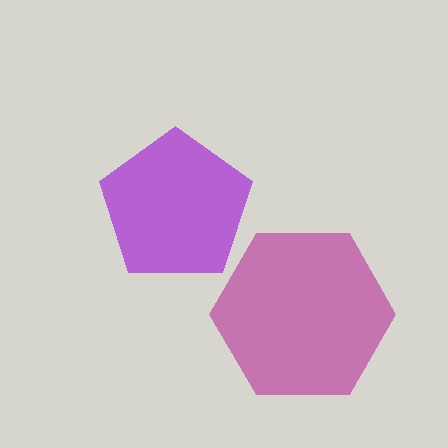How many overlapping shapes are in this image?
There are 2 overlapping shapes in the image.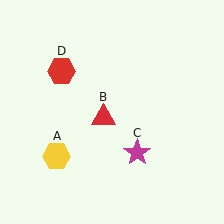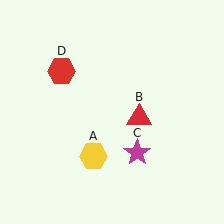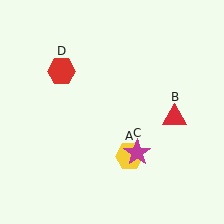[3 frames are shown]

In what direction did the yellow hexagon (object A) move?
The yellow hexagon (object A) moved right.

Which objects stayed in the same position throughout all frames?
Magenta star (object C) and red hexagon (object D) remained stationary.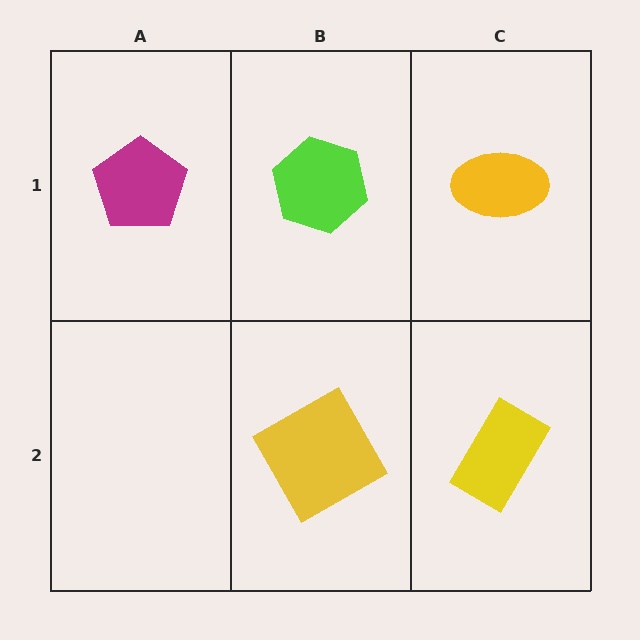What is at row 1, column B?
A lime hexagon.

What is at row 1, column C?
A yellow ellipse.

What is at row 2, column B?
A yellow square.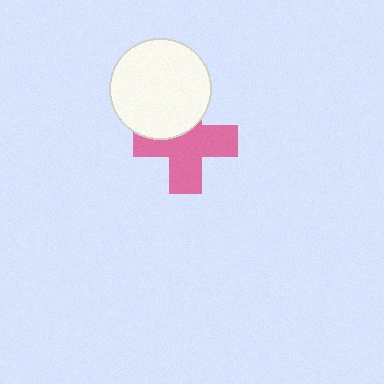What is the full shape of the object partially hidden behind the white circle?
The partially hidden object is a pink cross.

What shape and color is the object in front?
The object in front is a white circle.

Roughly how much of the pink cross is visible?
Most of it is visible (roughly 67%).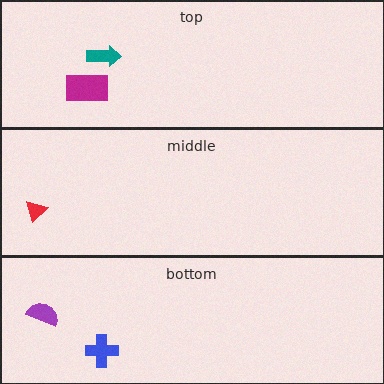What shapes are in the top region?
The magenta rectangle, the teal arrow.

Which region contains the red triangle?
The middle region.